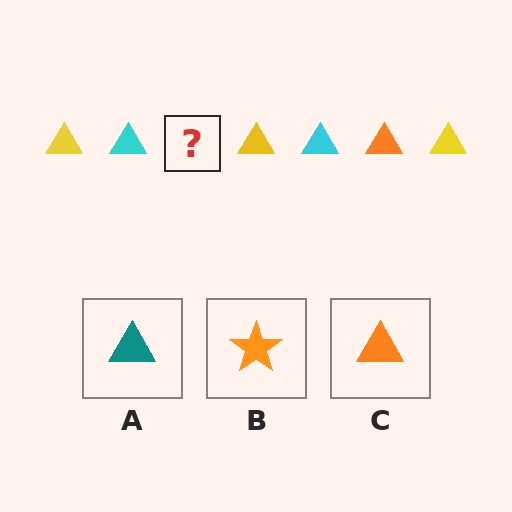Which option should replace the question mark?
Option C.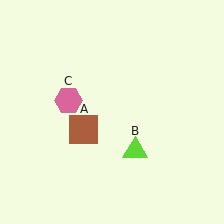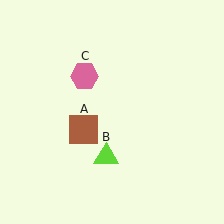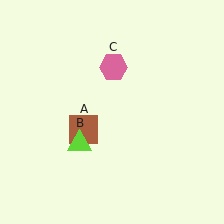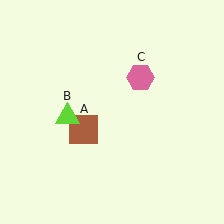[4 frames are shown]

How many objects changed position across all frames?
2 objects changed position: lime triangle (object B), pink hexagon (object C).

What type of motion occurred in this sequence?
The lime triangle (object B), pink hexagon (object C) rotated clockwise around the center of the scene.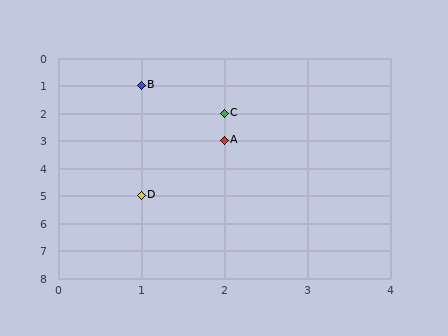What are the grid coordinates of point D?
Point D is at grid coordinates (1, 5).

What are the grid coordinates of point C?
Point C is at grid coordinates (2, 2).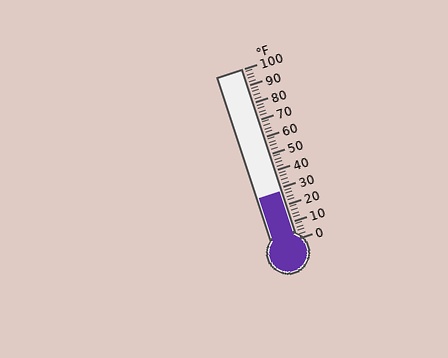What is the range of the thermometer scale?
The thermometer scale ranges from 0°F to 100°F.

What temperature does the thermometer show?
The thermometer shows approximately 28°F.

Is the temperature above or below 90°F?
The temperature is below 90°F.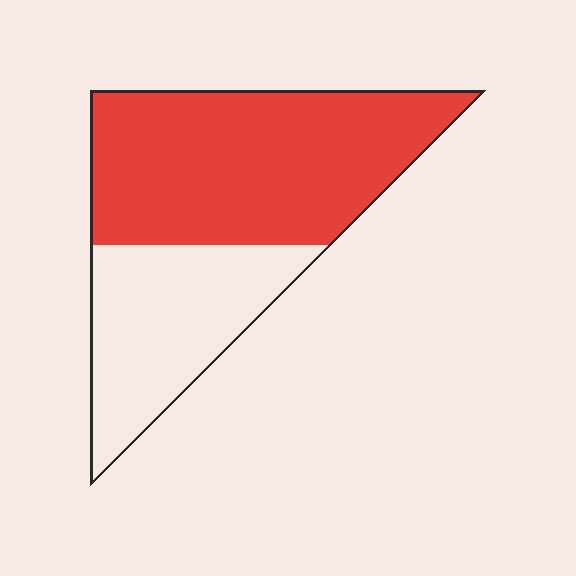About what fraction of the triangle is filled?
About five eighths (5/8).